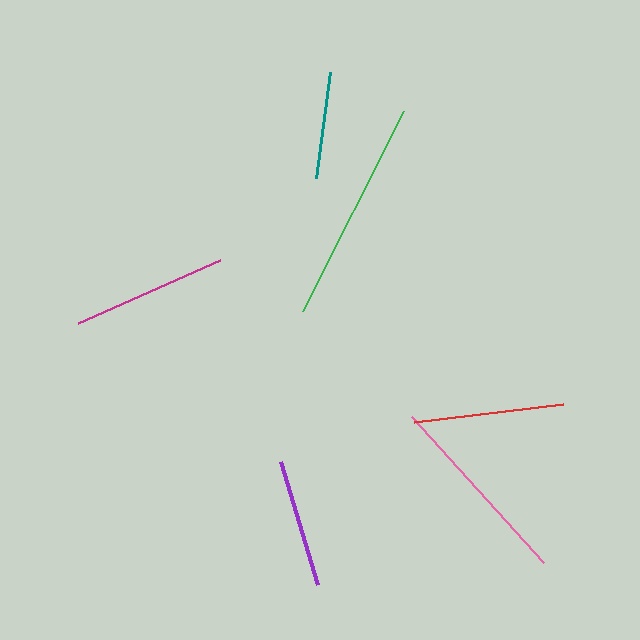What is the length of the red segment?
The red segment is approximately 149 pixels long.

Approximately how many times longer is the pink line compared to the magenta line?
The pink line is approximately 1.3 times the length of the magenta line.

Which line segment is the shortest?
The teal line is the shortest at approximately 106 pixels.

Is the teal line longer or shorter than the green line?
The green line is longer than the teal line.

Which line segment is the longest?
The green line is the longest at approximately 224 pixels.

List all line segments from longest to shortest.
From longest to shortest: green, pink, magenta, red, purple, teal.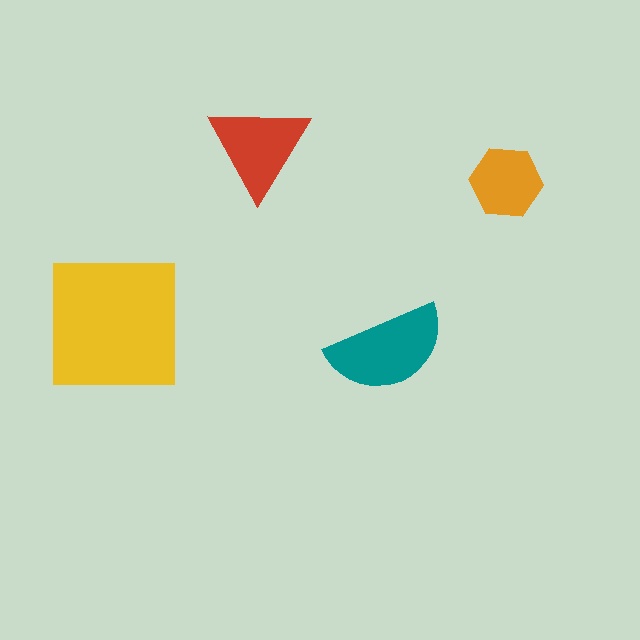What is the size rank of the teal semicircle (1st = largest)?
2nd.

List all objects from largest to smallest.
The yellow square, the teal semicircle, the red triangle, the orange hexagon.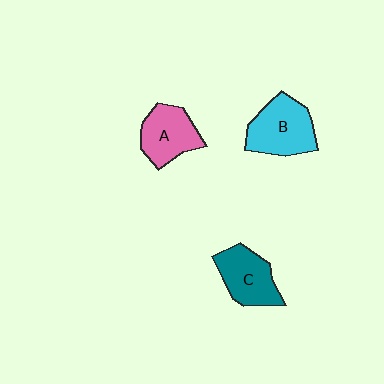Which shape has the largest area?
Shape B (cyan).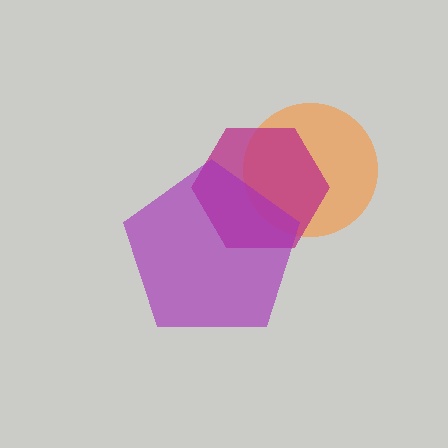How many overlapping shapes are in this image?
There are 3 overlapping shapes in the image.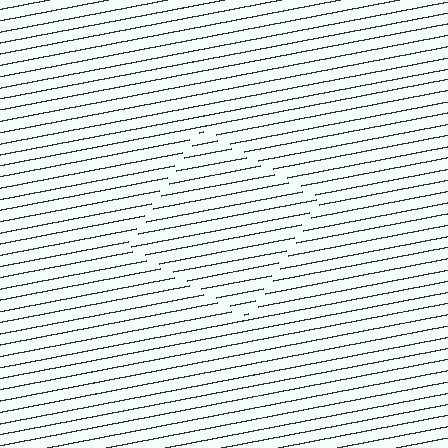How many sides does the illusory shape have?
4 sides — the line-ends trace a square.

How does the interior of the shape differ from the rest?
The interior of the shape contains the same grating, shifted by half a period — the contour is defined by the phase discontinuity where line-ends from the inner and outer gratings abut.